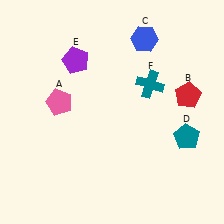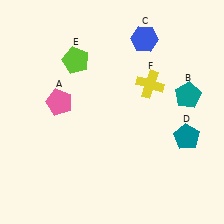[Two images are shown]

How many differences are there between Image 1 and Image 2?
There are 3 differences between the two images.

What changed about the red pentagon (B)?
In Image 1, B is red. In Image 2, it changed to teal.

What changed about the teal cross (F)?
In Image 1, F is teal. In Image 2, it changed to yellow.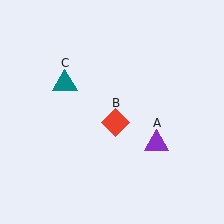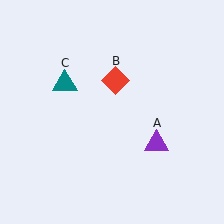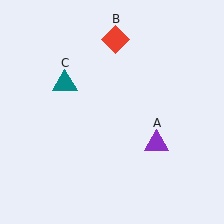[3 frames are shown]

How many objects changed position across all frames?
1 object changed position: red diamond (object B).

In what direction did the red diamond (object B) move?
The red diamond (object B) moved up.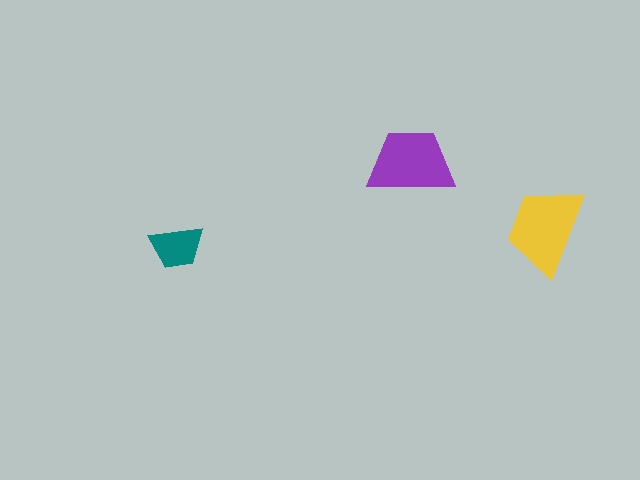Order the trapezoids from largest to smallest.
the yellow one, the purple one, the teal one.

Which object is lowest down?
The teal trapezoid is bottommost.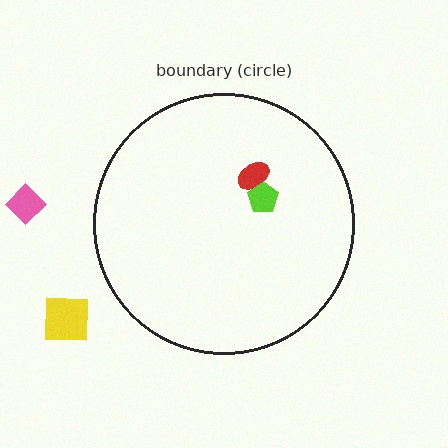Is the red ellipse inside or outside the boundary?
Inside.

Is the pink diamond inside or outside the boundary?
Outside.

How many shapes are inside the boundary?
2 inside, 2 outside.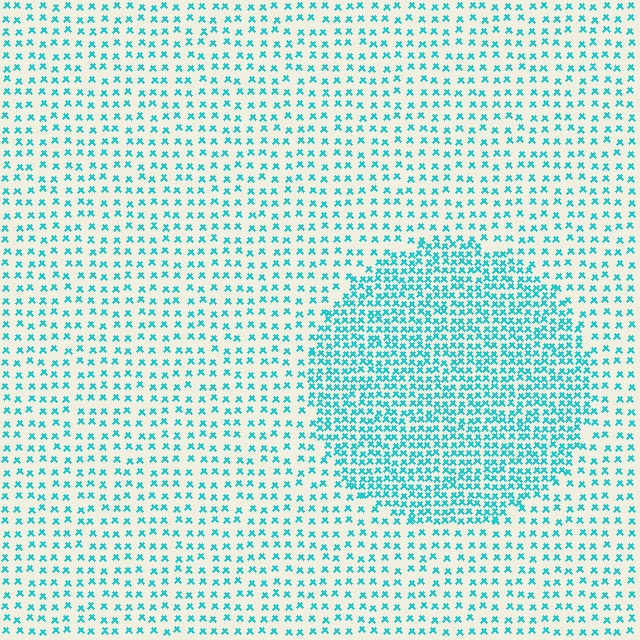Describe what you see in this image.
The image contains small cyan elements arranged at two different densities. A circle-shaped region is visible where the elements are more densely packed than the surrounding area.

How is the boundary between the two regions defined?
The boundary is defined by a change in element density (approximately 2.2x ratio). All elements are the same color, size, and shape.